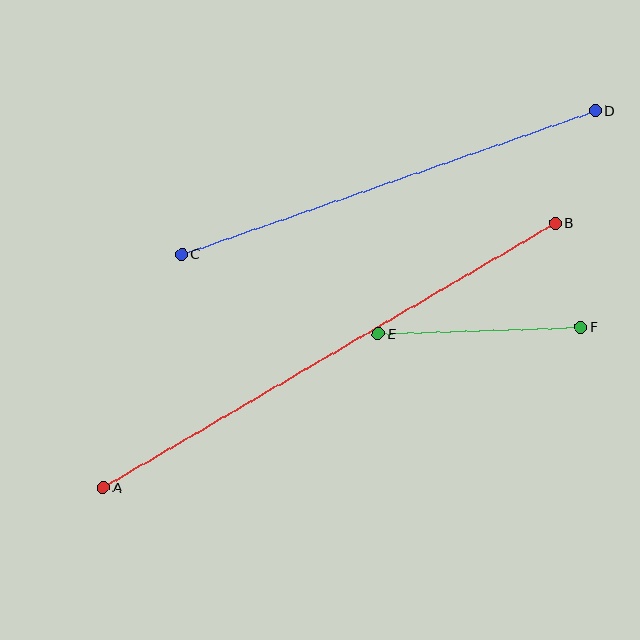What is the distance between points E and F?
The distance is approximately 202 pixels.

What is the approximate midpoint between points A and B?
The midpoint is at approximately (329, 355) pixels.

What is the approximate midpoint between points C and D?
The midpoint is at approximately (388, 182) pixels.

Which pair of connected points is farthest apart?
Points A and B are farthest apart.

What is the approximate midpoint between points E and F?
The midpoint is at approximately (479, 330) pixels.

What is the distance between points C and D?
The distance is approximately 438 pixels.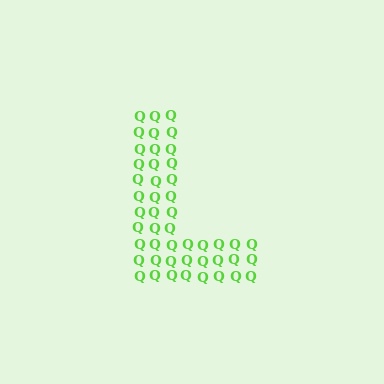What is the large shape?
The large shape is the letter L.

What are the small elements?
The small elements are letter Q's.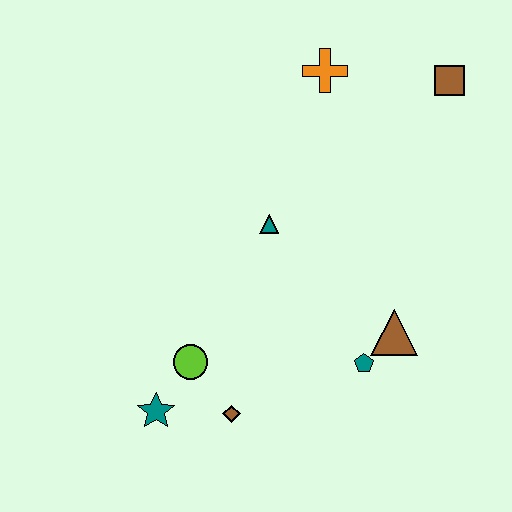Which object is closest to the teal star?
The lime circle is closest to the teal star.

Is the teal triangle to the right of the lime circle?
Yes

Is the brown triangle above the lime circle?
Yes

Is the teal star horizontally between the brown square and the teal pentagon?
No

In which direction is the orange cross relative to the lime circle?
The orange cross is above the lime circle.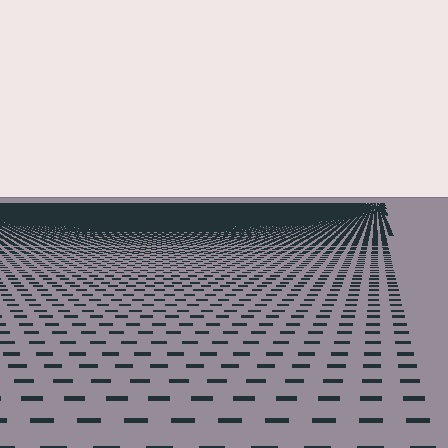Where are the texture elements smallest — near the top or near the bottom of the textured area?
Near the top.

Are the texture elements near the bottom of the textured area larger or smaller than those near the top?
Larger. Near the bottom, elements are closer to the viewer and appear at a bigger on-screen size.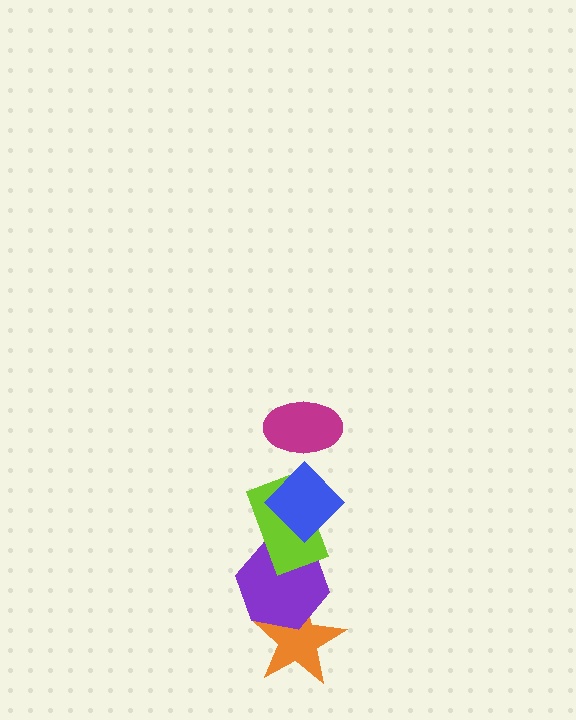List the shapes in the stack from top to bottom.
From top to bottom: the magenta ellipse, the blue diamond, the lime rectangle, the purple hexagon, the orange star.